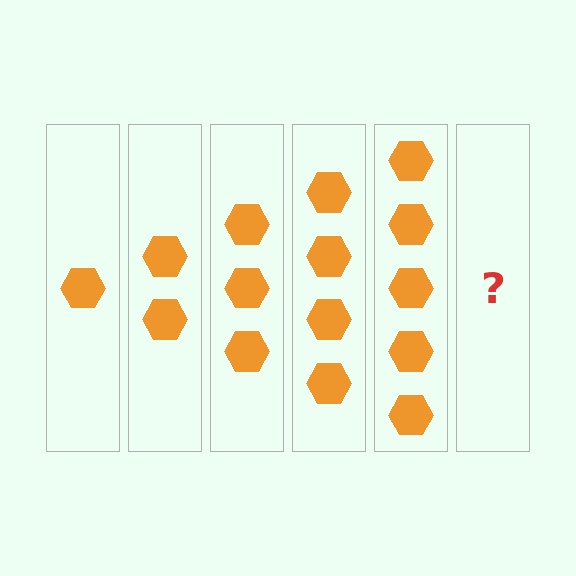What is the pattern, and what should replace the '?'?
The pattern is that each step adds one more hexagon. The '?' should be 6 hexagons.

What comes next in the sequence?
The next element should be 6 hexagons.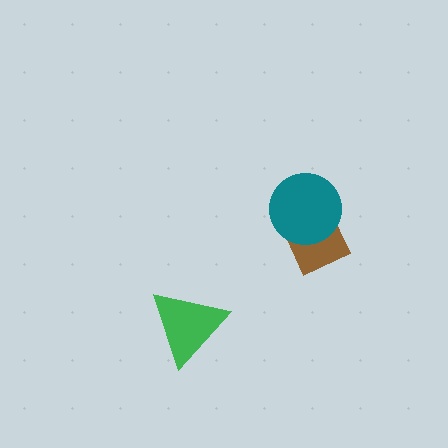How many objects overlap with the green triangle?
0 objects overlap with the green triangle.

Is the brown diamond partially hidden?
Yes, it is partially covered by another shape.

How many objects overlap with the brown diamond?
1 object overlaps with the brown diamond.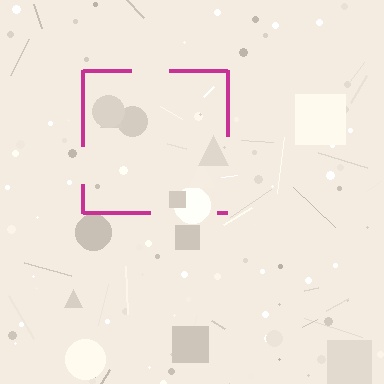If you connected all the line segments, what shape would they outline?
They would outline a square.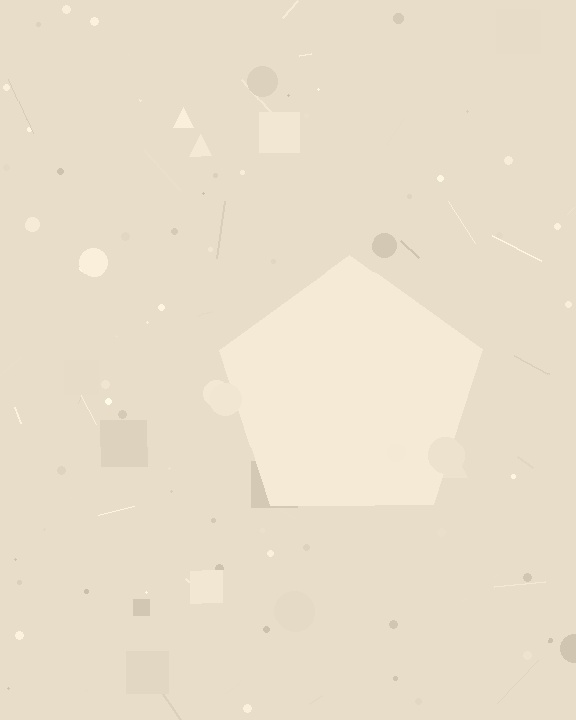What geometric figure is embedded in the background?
A pentagon is embedded in the background.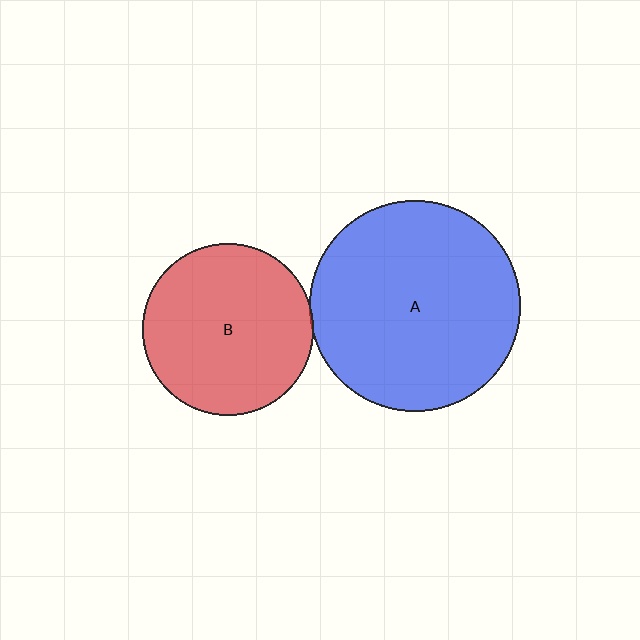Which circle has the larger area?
Circle A (blue).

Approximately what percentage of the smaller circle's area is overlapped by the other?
Approximately 5%.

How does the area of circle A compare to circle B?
Approximately 1.5 times.